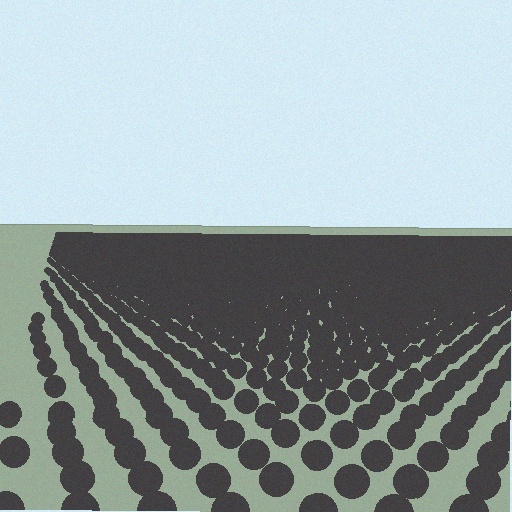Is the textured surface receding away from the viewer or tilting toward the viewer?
The surface is receding away from the viewer. Texture elements get smaller and denser toward the top.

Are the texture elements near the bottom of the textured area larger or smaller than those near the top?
Larger. Near the bottom, elements are closer to the viewer and appear at a bigger on-screen size.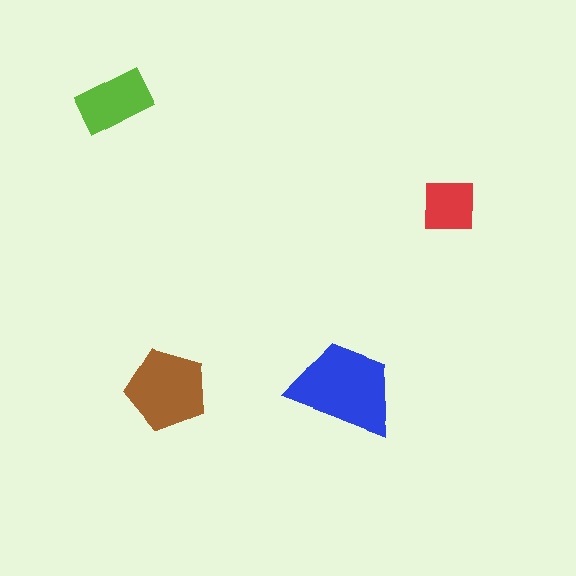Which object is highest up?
The lime rectangle is topmost.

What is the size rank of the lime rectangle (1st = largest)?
3rd.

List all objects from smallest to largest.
The red square, the lime rectangle, the brown pentagon, the blue trapezoid.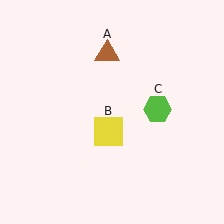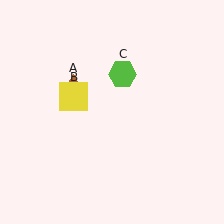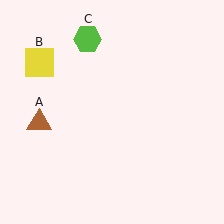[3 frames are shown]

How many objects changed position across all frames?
3 objects changed position: brown triangle (object A), yellow square (object B), lime hexagon (object C).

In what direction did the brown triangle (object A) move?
The brown triangle (object A) moved down and to the left.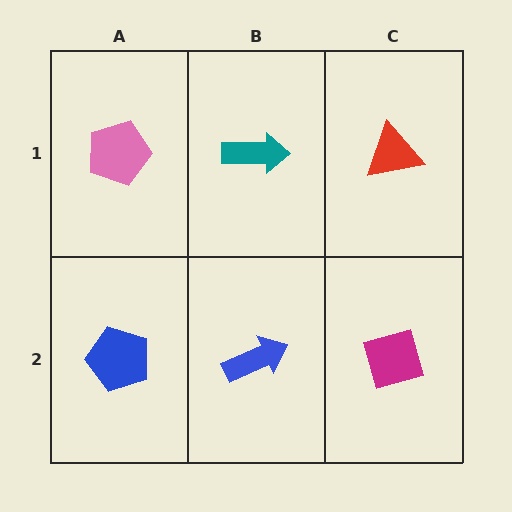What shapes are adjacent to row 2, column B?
A teal arrow (row 1, column B), a blue pentagon (row 2, column A), a magenta diamond (row 2, column C).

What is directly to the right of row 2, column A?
A blue arrow.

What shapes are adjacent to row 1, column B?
A blue arrow (row 2, column B), a pink pentagon (row 1, column A), a red triangle (row 1, column C).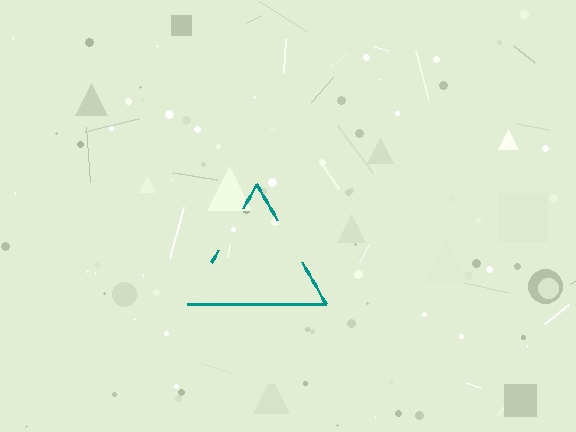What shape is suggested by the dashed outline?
The dashed outline suggests a triangle.